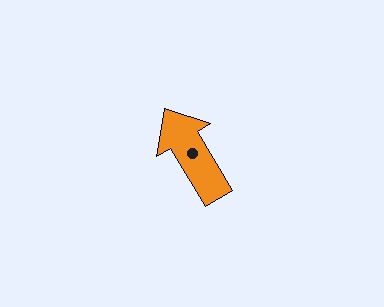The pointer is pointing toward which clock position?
Roughly 11 o'clock.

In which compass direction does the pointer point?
Northwest.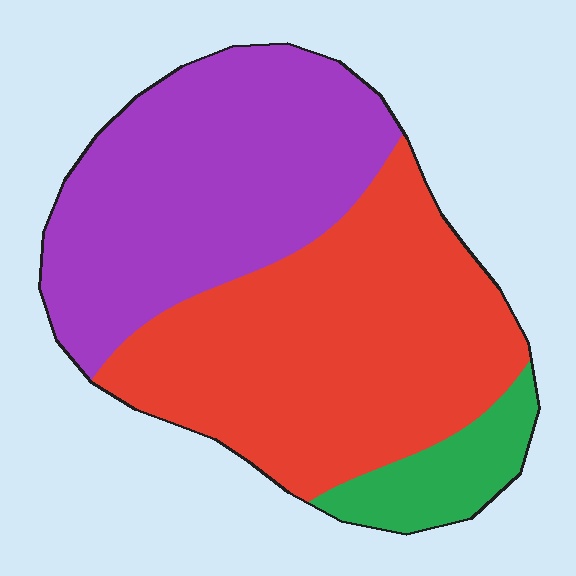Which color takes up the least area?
Green, at roughly 10%.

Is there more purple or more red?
Red.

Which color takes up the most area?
Red, at roughly 50%.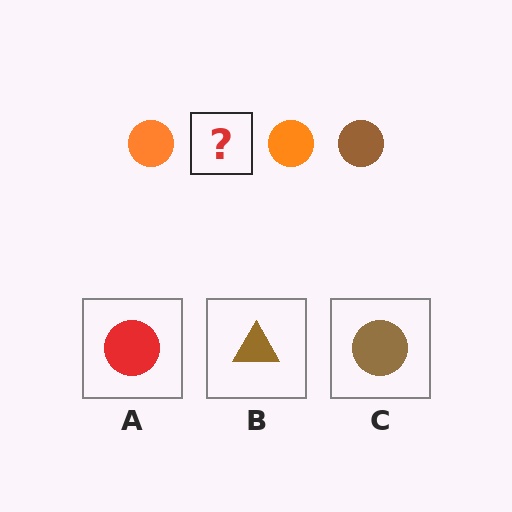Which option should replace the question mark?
Option C.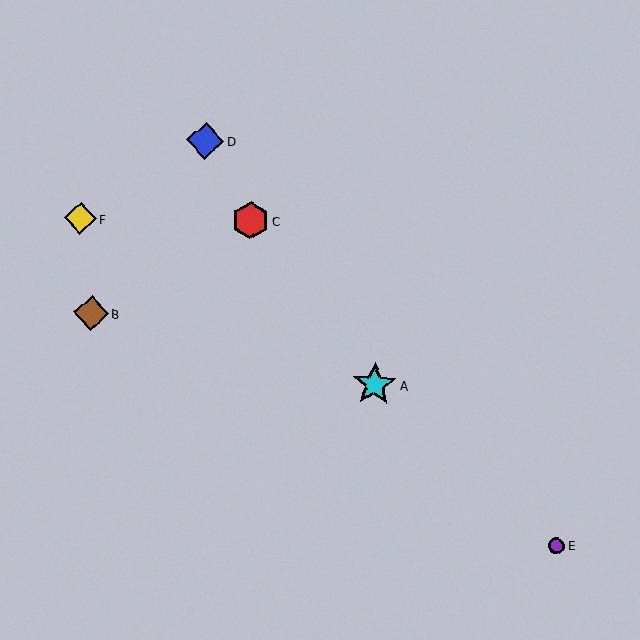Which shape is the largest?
The cyan star (labeled A) is the largest.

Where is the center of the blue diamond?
The center of the blue diamond is at (205, 141).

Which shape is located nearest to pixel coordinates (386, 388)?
The cyan star (labeled A) at (374, 384) is nearest to that location.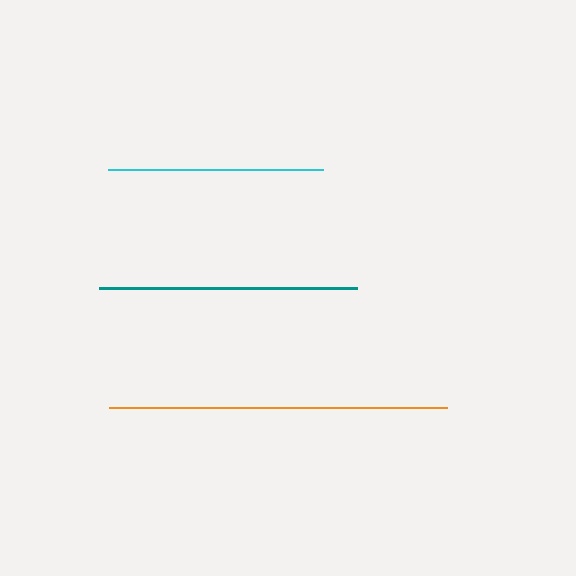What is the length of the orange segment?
The orange segment is approximately 339 pixels long.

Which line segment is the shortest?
The cyan line is the shortest at approximately 215 pixels.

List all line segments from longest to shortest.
From longest to shortest: orange, teal, cyan.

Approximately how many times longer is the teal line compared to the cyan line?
The teal line is approximately 1.2 times the length of the cyan line.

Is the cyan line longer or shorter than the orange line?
The orange line is longer than the cyan line.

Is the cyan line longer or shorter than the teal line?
The teal line is longer than the cyan line.